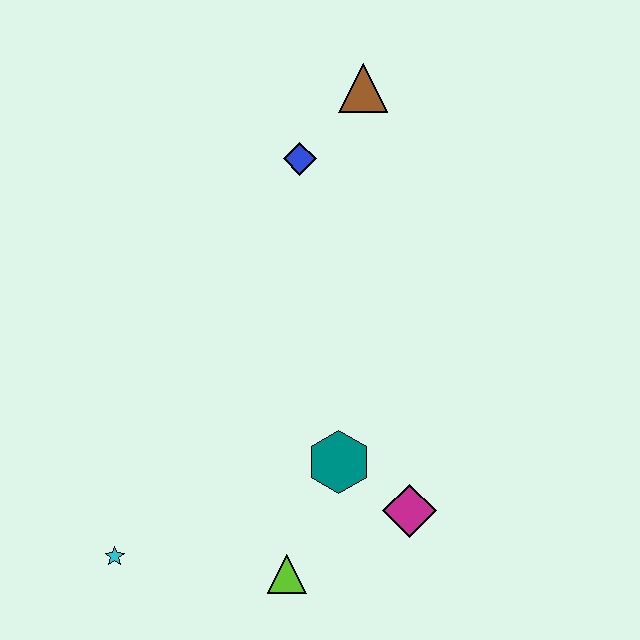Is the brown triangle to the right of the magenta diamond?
No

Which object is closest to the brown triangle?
The blue diamond is closest to the brown triangle.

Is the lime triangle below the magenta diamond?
Yes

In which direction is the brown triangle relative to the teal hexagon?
The brown triangle is above the teal hexagon.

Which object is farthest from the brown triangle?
The cyan star is farthest from the brown triangle.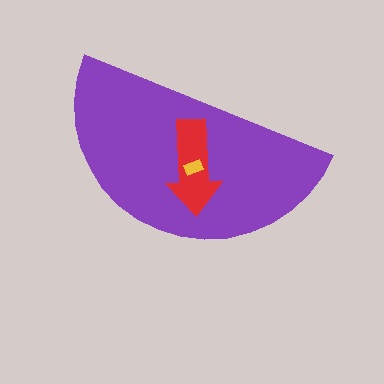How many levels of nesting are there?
3.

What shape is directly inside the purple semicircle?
The red arrow.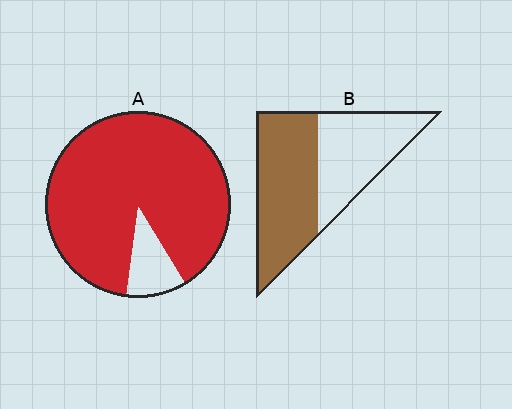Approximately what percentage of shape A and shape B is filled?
A is approximately 90% and B is approximately 55%.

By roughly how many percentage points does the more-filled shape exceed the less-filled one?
By roughly 35 percentage points (A over B).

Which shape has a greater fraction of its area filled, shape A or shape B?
Shape A.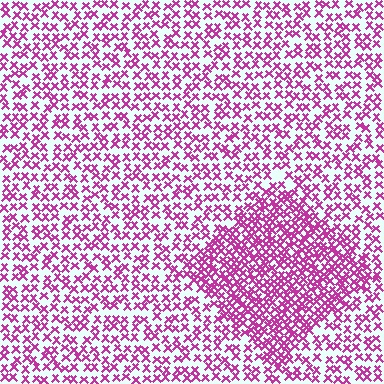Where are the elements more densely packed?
The elements are more densely packed inside the diamond boundary.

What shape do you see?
I see a diamond.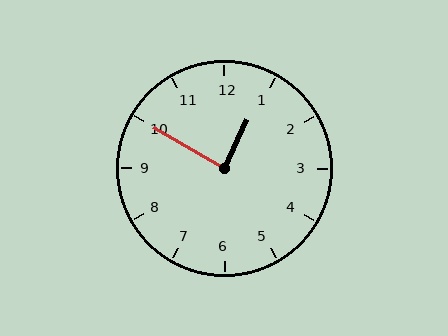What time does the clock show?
12:50.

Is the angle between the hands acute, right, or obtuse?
It is right.